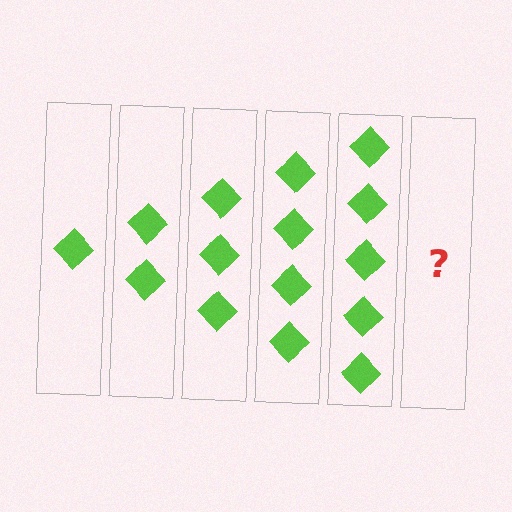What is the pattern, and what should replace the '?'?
The pattern is that each step adds one more diamond. The '?' should be 6 diamonds.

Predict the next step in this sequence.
The next step is 6 diamonds.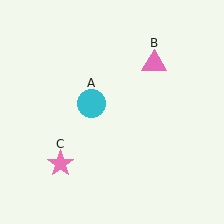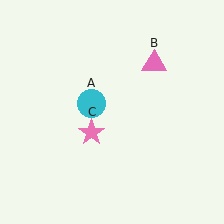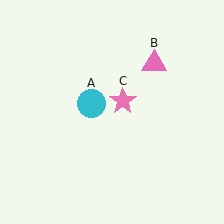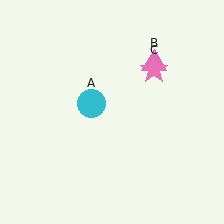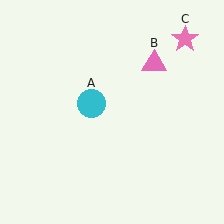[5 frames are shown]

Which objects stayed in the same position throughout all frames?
Cyan circle (object A) and pink triangle (object B) remained stationary.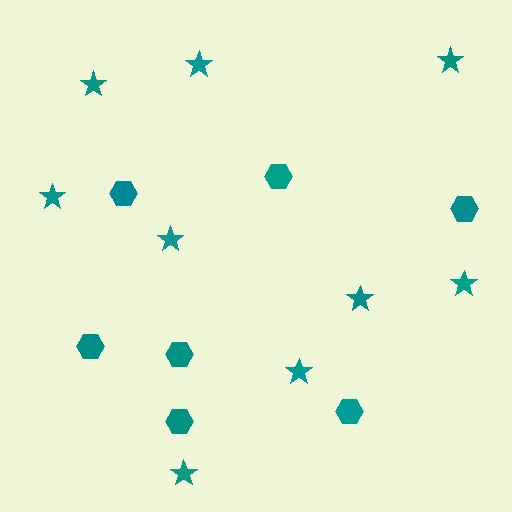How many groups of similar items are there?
There are 2 groups: one group of stars (9) and one group of hexagons (7).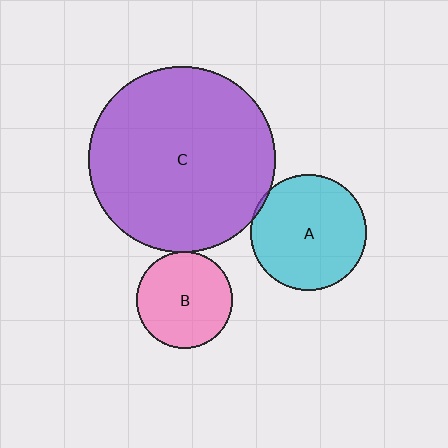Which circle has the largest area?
Circle C (purple).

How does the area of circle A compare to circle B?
Approximately 1.4 times.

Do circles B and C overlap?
Yes.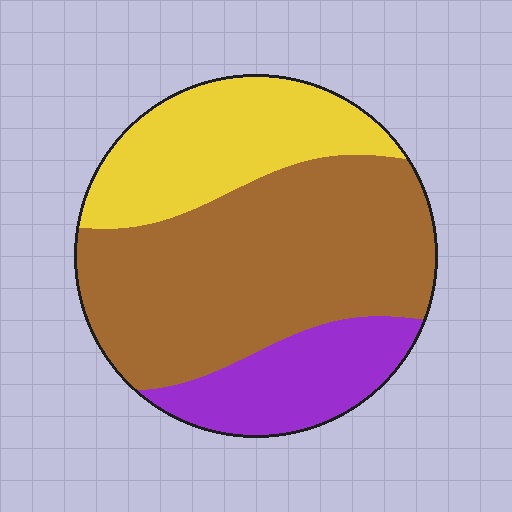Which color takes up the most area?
Brown, at roughly 55%.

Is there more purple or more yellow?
Yellow.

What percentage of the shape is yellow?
Yellow takes up between a quarter and a half of the shape.